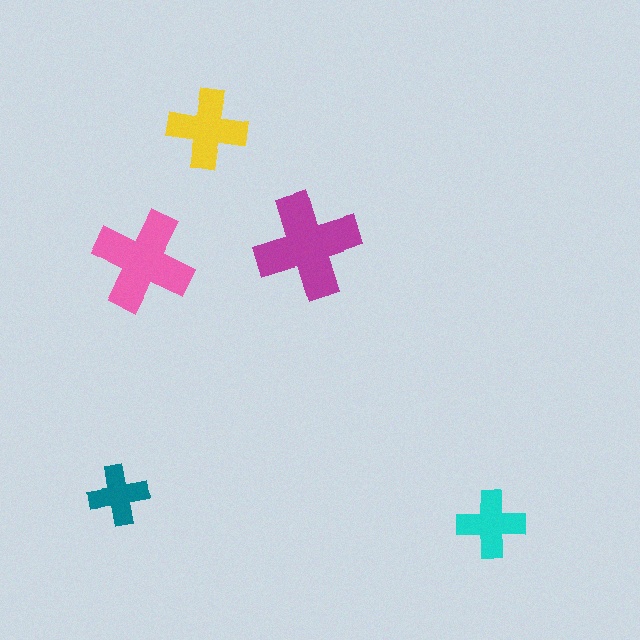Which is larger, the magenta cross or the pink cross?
The magenta one.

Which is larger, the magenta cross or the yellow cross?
The magenta one.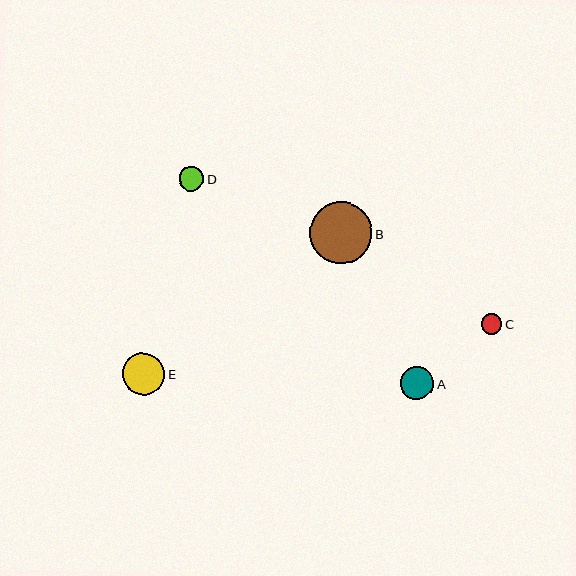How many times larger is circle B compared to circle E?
Circle B is approximately 1.4 times the size of circle E.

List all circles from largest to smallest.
From largest to smallest: B, E, A, D, C.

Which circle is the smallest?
Circle C is the smallest with a size of approximately 20 pixels.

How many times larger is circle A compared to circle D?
Circle A is approximately 1.3 times the size of circle D.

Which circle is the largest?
Circle B is the largest with a size of approximately 62 pixels.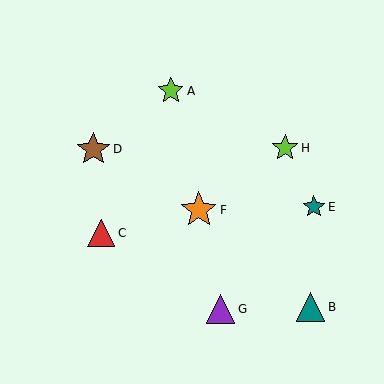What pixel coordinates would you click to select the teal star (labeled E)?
Click at (314, 207) to select the teal star E.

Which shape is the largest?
The orange star (labeled F) is the largest.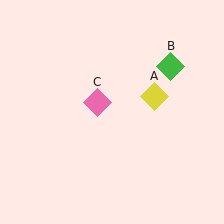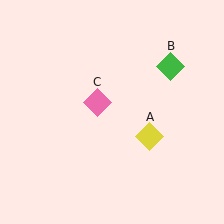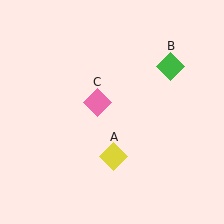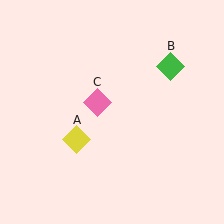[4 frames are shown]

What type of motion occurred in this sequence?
The yellow diamond (object A) rotated clockwise around the center of the scene.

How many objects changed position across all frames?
1 object changed position: yellow diamond (object A).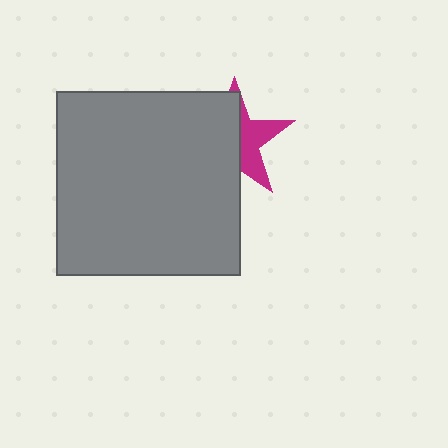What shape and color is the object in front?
The object in front is a gray square.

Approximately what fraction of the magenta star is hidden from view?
Roughly 60% of the magenta star is hidden behind the gray square.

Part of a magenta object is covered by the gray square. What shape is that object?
It is a star.